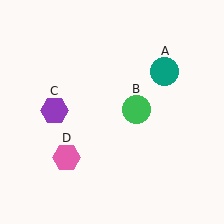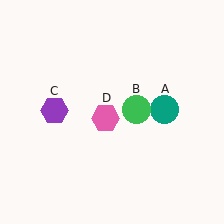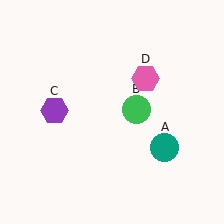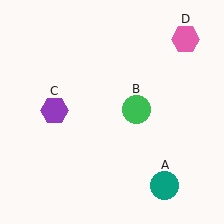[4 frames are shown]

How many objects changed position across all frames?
2 objects changed position: teal circle (object A), pink hexagon (object D).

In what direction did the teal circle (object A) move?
The teal circle (object A) moved down.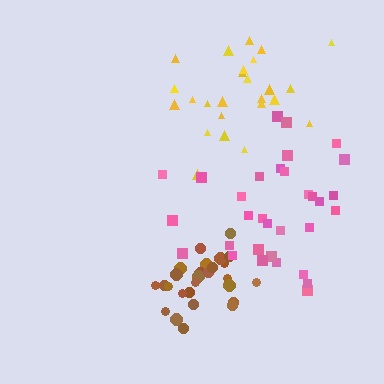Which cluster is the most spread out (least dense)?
Pink.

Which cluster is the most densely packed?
Brown.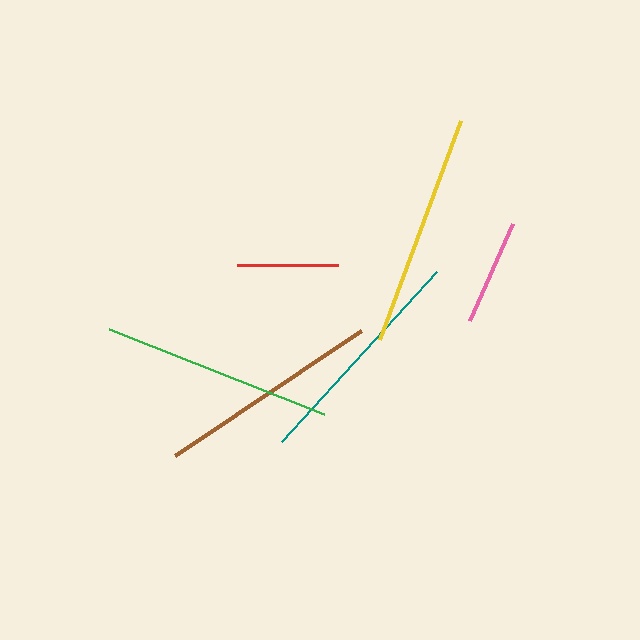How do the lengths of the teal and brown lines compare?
The teal and brown lines are approximately the same length.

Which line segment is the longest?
The yellow line is the longest at approximately 234 pixels.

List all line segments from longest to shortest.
From longest to shortest: yellow, green, teal, brown, pink, red.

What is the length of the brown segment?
The brown segment is approximately 224 pixels long.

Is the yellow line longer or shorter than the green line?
The yellow line is longer than the green line.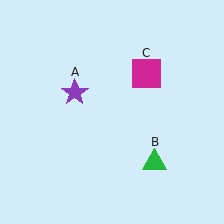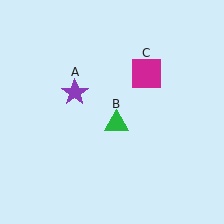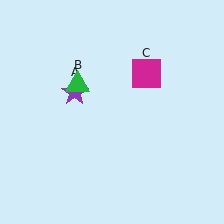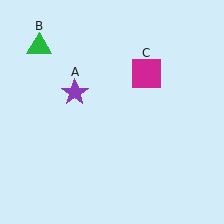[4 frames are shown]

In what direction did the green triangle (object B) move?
The green triangle (object B) moved up and to the left.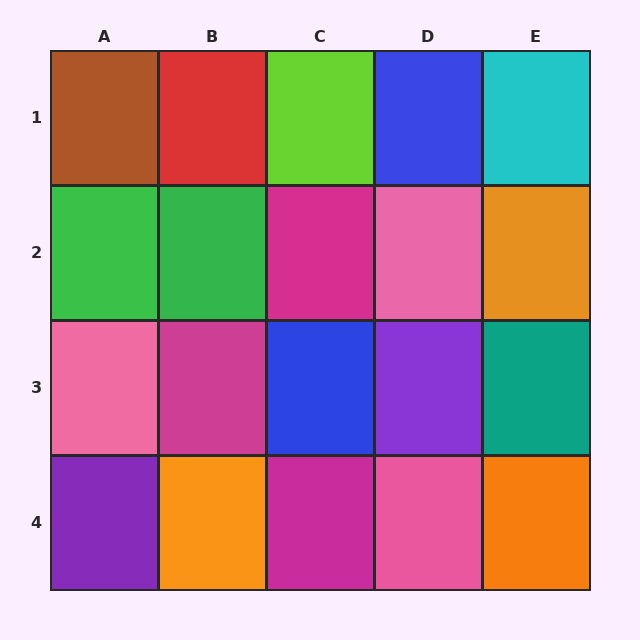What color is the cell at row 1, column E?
Cyan.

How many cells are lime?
1 cell is lime.